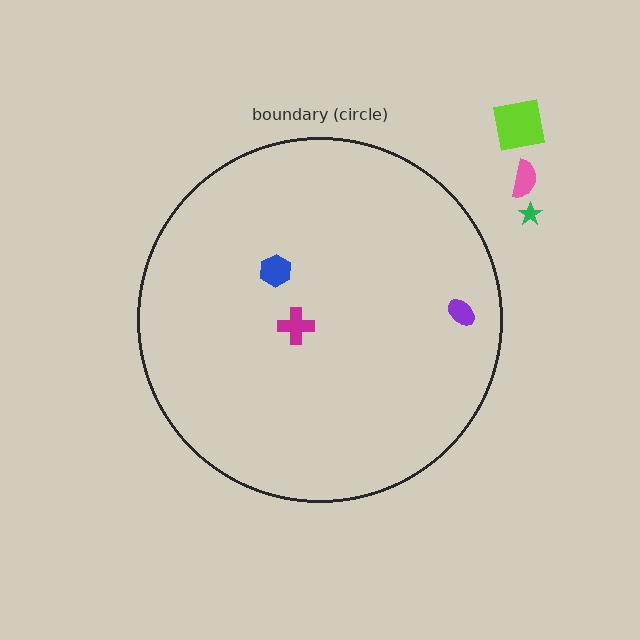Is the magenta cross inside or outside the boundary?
Inside.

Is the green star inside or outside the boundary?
Outside.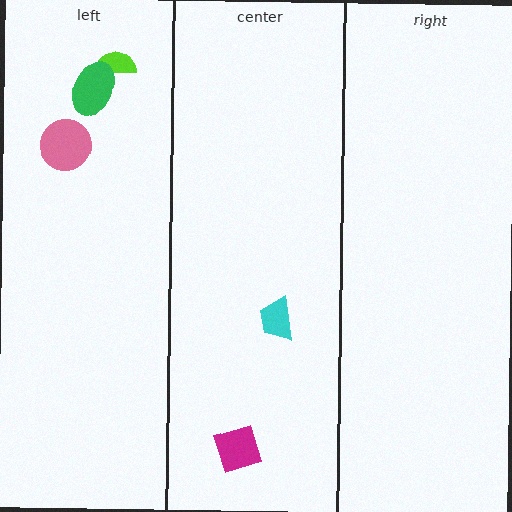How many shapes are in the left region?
3.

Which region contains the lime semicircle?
The left region.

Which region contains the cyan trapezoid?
The center region.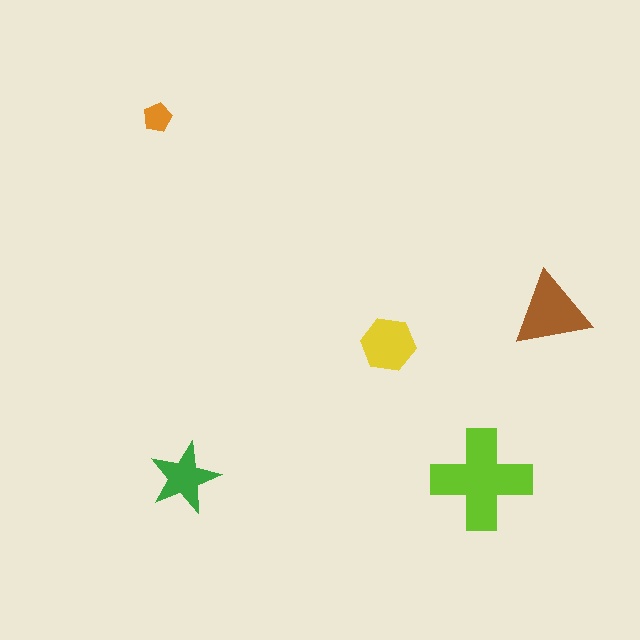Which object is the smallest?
The orange pentagon.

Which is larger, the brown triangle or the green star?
The brown triangle.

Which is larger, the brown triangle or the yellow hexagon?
The brown triangle.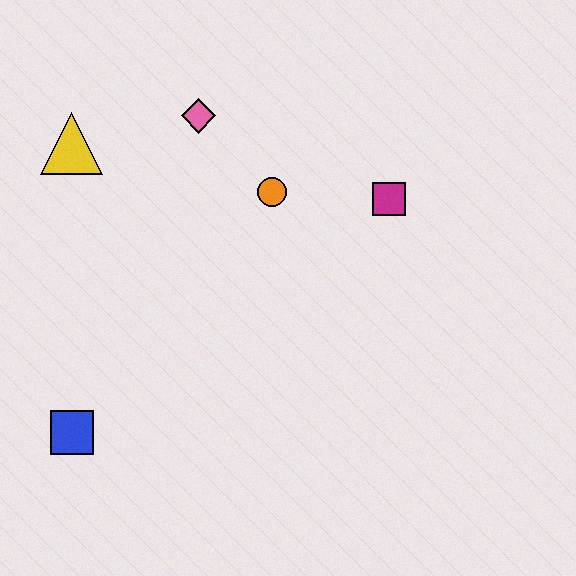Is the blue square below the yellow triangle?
Yes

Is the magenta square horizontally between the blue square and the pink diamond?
No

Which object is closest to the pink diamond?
The orange circle is closest to the pink diamond.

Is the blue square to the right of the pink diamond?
No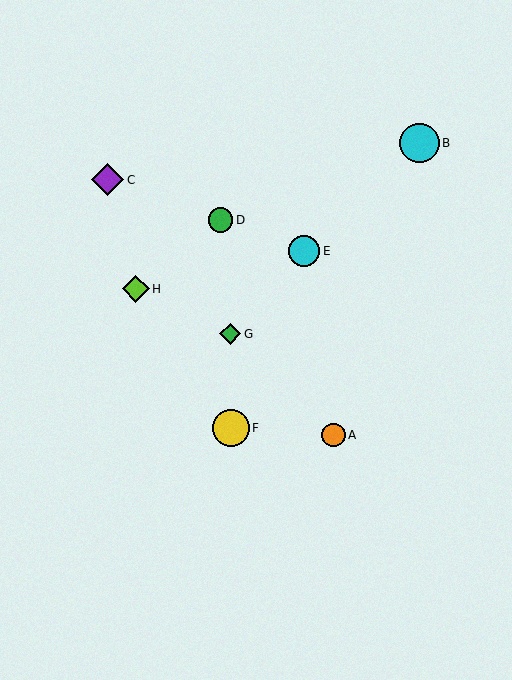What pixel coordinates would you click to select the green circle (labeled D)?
Click at (220, 220) to select the green circle D.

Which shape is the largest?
The cyan circle (labeled B) is the largest.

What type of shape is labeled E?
Shape E is a cyan circle.